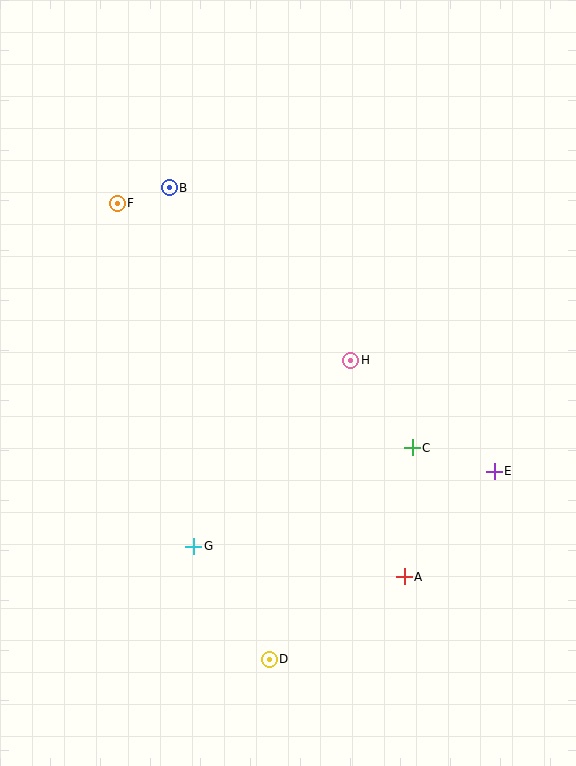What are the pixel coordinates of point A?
Point A is at (404, 577).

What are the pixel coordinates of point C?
Point C is at (412, 448).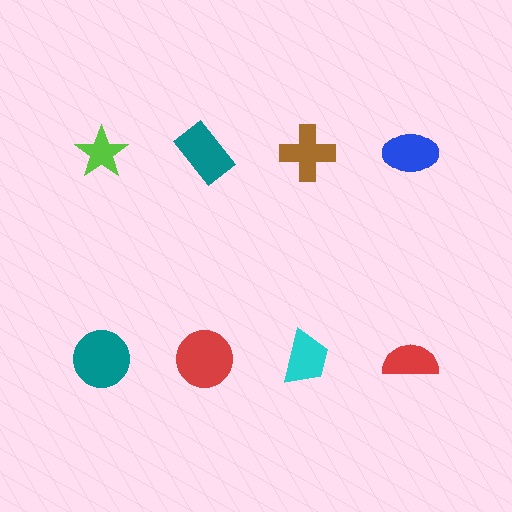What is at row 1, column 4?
A blue ellipse.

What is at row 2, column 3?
A cyan trapezoid.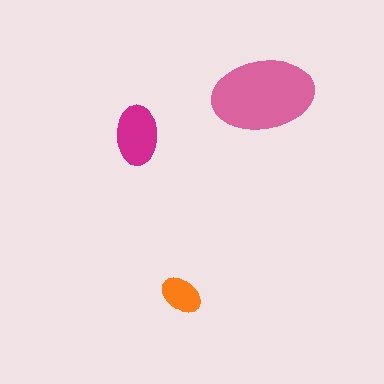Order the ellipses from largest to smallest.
the pink one, the magenta one, the orange one.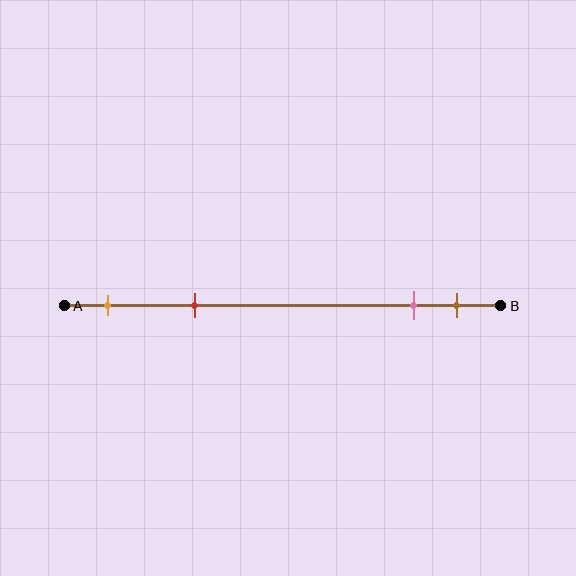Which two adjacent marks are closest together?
The pink and brown marks are the closest adjacent pair.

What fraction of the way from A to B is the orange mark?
The orange mark is approximately 10% (0.1) of the way from A to B.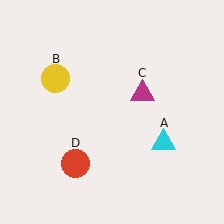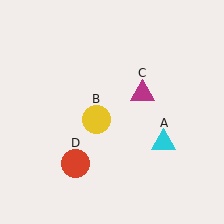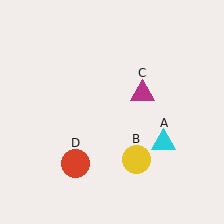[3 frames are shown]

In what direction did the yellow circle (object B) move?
The yellow circle (object B) moved down and to the right.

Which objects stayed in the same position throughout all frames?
Cyan triangle (object A) and magenta triangle (object C) and red circle (object D) remained stationary.